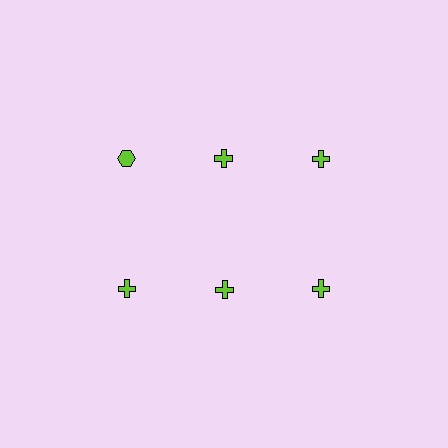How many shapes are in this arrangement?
There are 6 shapes arranged in a grid pattern.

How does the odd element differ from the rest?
It has a different shape: hexagon instead of cross.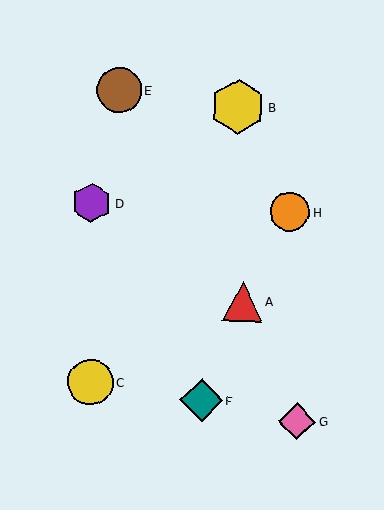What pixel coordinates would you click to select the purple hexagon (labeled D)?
Click at (92, 203) to select the purple hexagon D.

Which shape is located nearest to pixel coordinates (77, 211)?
The purple hexagon (labeled D) at (92, 203) is nearest to that location.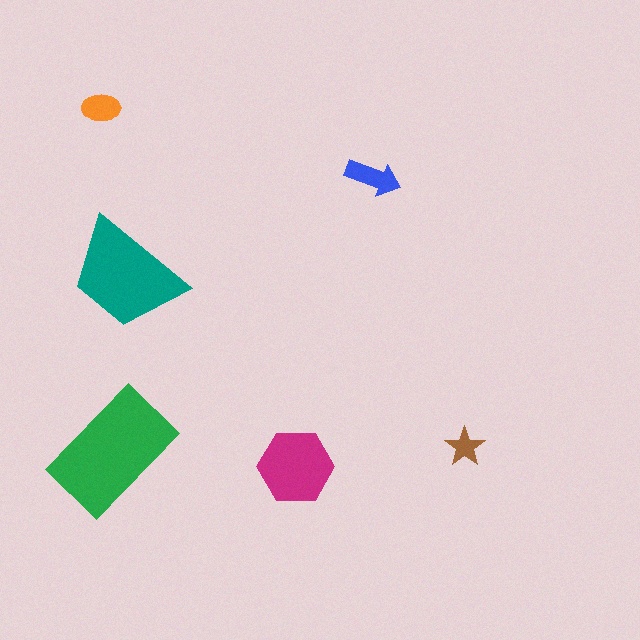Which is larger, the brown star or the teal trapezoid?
The teal trapezoid.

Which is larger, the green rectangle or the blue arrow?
The green rectangle.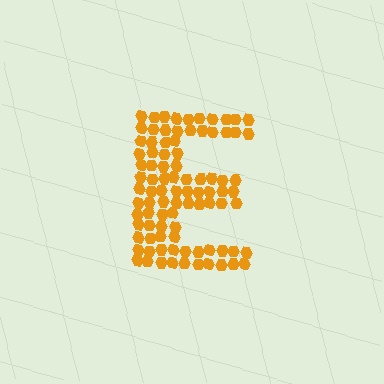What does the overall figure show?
The overall figure shows the letter E.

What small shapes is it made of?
It is made of small hexagons.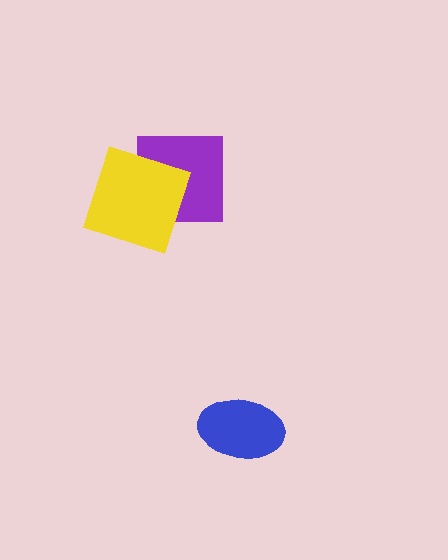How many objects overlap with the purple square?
1 object overlaps with the purple square.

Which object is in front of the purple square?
The yellow square is in front of the purple square.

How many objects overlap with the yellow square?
1 object overlaps with the yellow square.